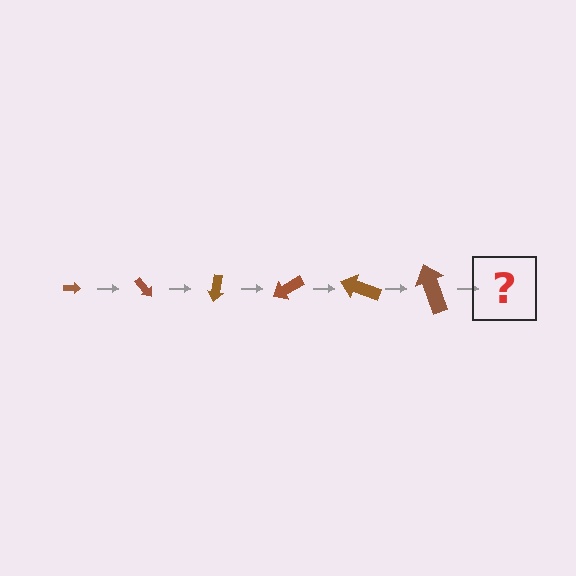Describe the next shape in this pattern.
It should be an arrow, larger than the previous one and rotated 300 degrees from the start.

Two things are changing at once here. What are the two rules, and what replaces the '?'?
The two rules are that the arrow grows larger each step and it rotates 50 degrees each step. The '?' should be an arrow, larger than the previous one and rotated 300 degrees from the start.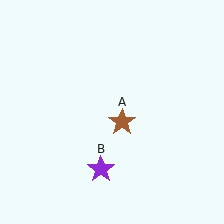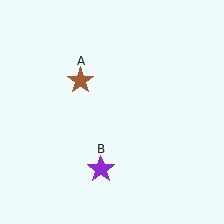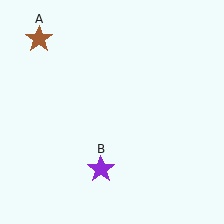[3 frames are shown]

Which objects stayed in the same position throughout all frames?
Purple star (object B) remained stationary.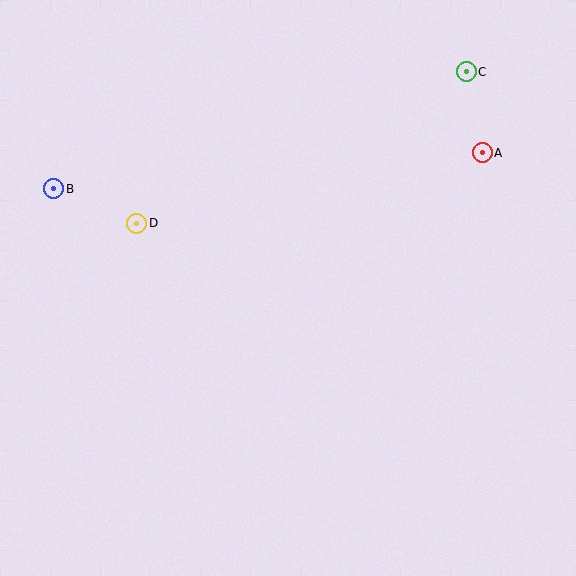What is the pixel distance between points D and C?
The distance between D and C is 363 pixels.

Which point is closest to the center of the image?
Point D at (137, 223) is closest to the center.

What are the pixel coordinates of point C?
Point C is at (466, 72).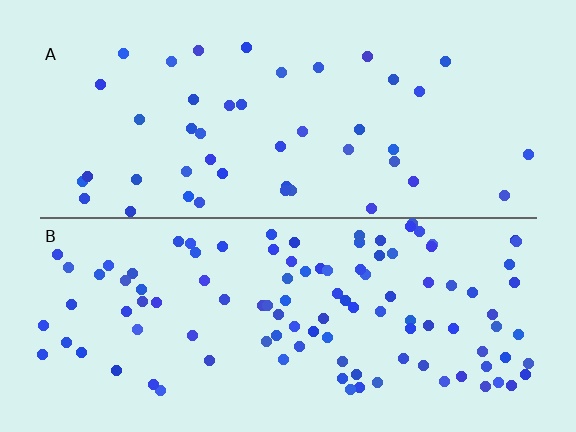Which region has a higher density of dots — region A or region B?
B (the bottom).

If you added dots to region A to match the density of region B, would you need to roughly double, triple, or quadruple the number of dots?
Approximately double.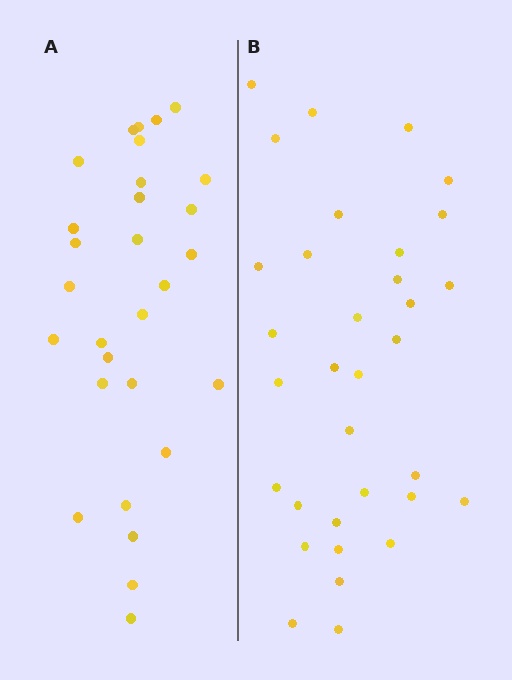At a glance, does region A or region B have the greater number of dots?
Region B (the right region) has more dots.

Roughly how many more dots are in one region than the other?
Region B has about 4 more dots than region A.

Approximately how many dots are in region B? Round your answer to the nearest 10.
About 30 dots. (The exact count is 33, which rounds to 30.)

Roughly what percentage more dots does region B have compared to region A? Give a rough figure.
About 15% more.